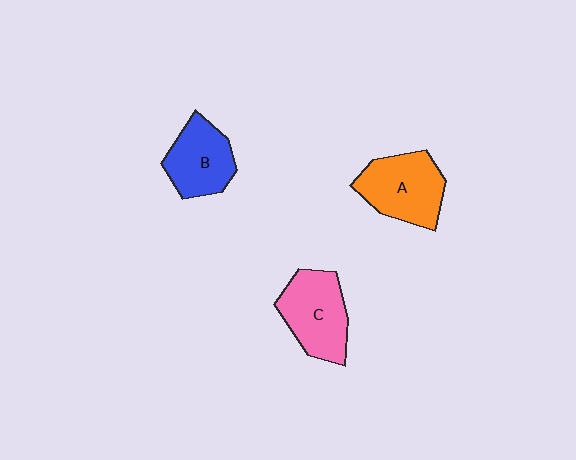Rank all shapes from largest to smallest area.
From largest to smallest: A (orange), C (pink), B (blue).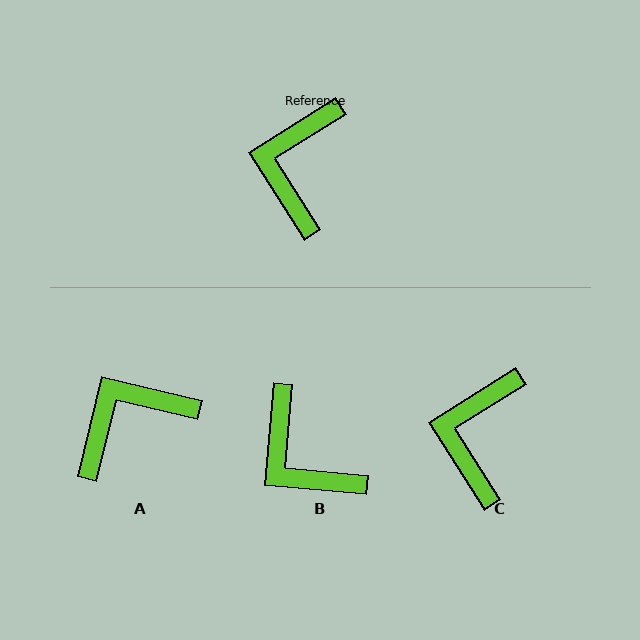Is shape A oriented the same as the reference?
No, it is off by about 46 degrees.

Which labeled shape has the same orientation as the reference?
C.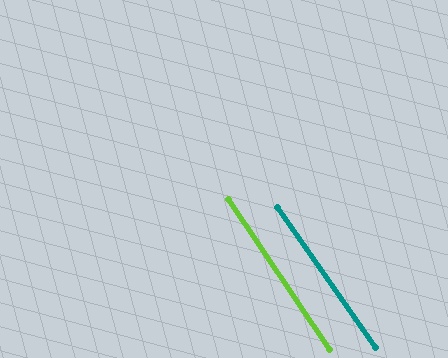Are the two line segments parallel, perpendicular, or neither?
Parallel — their directions differ by only 1.1°.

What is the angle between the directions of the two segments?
Approximately 1 degree.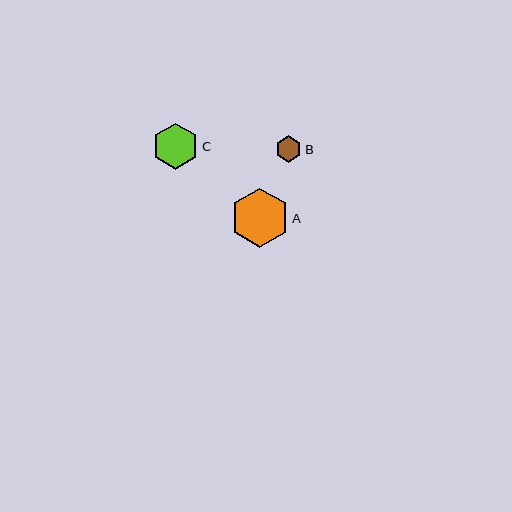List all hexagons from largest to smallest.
From largest to smallest: A, C, B.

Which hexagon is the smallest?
Hexagon B is the smallest with a size of approximately 26 pixels.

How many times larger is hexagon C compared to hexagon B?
Hexagon C is approximately 1.7 times the size of hexagon B.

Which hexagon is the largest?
Hexagon A is the largest with a size of approximately 59 pixels.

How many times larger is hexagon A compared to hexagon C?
Hexagon A is approximately 1.3 times the size of hexagon C.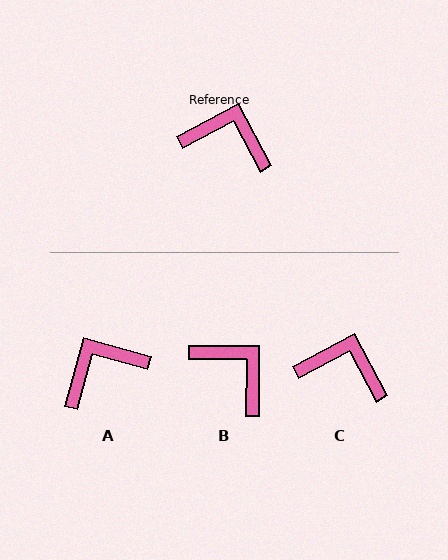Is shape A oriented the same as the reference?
No, it is off by about 47 degrees.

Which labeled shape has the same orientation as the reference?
C.